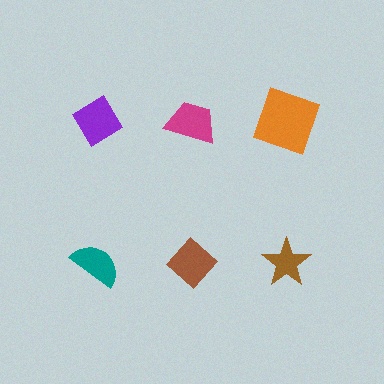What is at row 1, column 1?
A purple diamond.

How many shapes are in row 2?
3 shapes.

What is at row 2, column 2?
A brown diamond.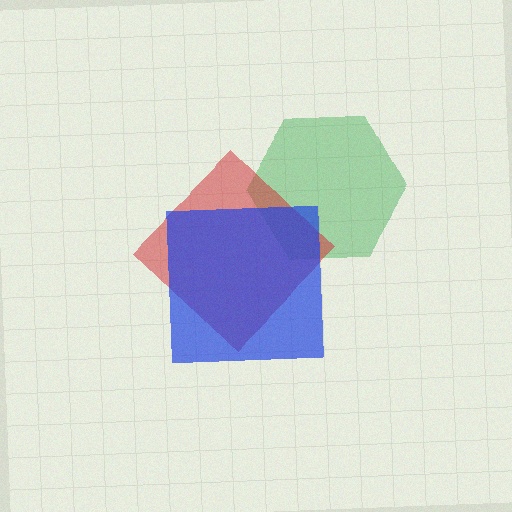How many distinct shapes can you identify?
There are 3 distinct shapes: a green hexagon, a red diamond, a blue square.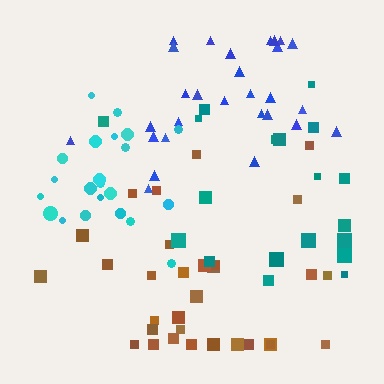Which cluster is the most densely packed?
Cyan.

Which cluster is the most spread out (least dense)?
Teal.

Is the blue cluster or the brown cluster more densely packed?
Blue.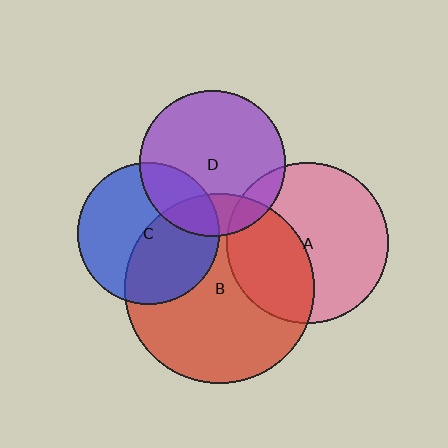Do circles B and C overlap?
Yes.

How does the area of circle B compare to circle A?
Approximately 1.4 times.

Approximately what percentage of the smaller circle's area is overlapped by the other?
Approximately 45%.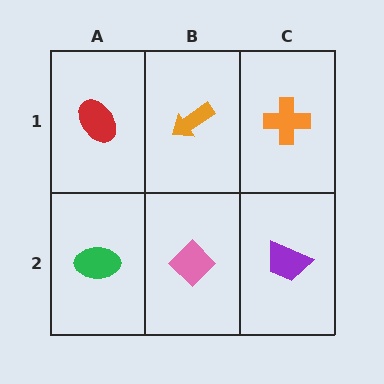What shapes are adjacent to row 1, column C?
A purple trapezoid (row 2, column C), an orange arrow (row 1, column B).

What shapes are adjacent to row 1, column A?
A green ellipse (row 2, column A), an orange arrow (row 1, column B).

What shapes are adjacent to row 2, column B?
An orange arrow (row 1, column B), a green ellipse (row 2, column A), a purple trapezoid (row 2, column C).